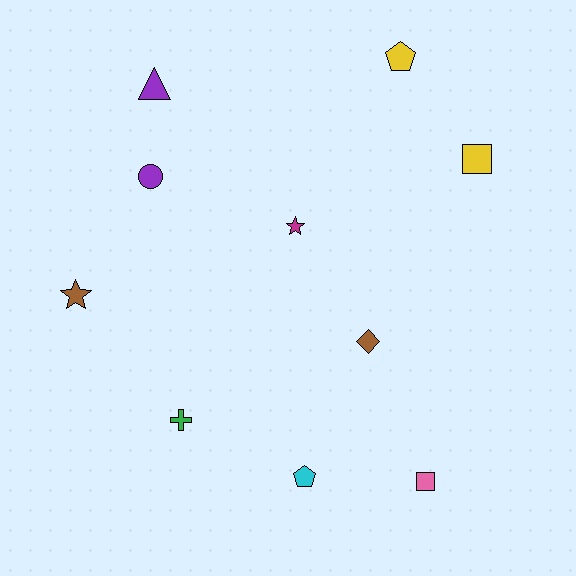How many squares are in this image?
There are 2 squares.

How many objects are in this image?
There are 10 objects.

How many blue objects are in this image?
There are no blue objects.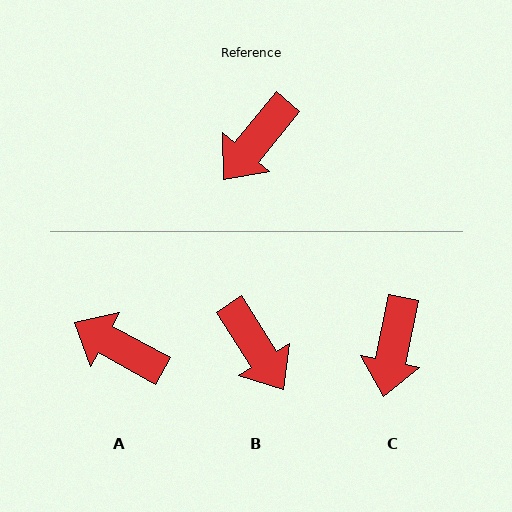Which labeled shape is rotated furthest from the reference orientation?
A, about 79 degrees away.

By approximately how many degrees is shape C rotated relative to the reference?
Approximately 28 degrees counter-clockwise.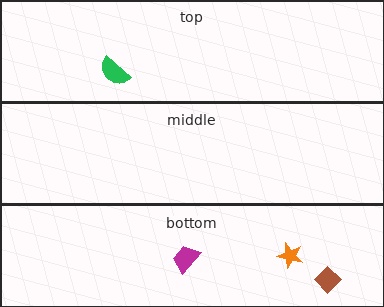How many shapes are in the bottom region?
3.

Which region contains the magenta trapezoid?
The bottom region.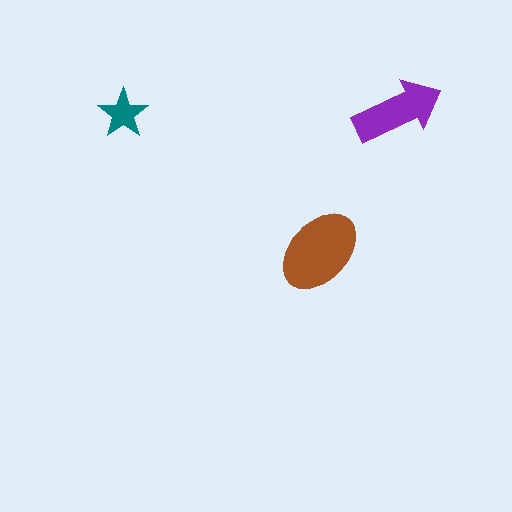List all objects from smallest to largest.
The teal star, the purple arrow, the brown ellipse.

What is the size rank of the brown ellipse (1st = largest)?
1st.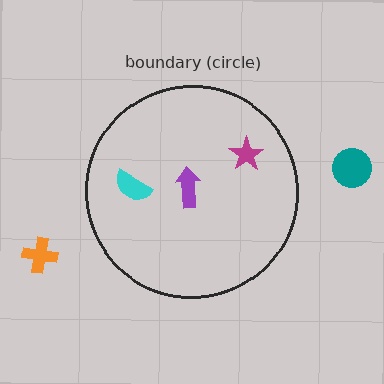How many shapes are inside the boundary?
3 inside, 2 outside.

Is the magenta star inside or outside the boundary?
Inside.